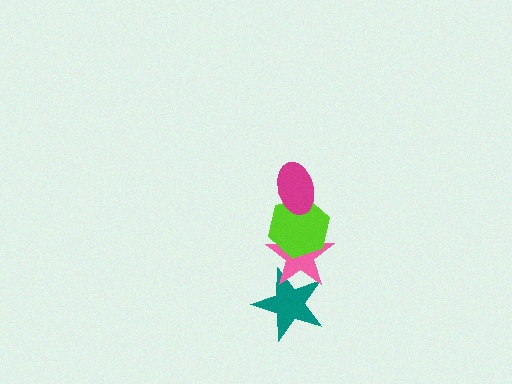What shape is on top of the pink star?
The lime hexagon is on top of the pink star.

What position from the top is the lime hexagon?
The lime hexagon is 2nd from the top.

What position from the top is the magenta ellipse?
The magenta ellipse is 1st from the top.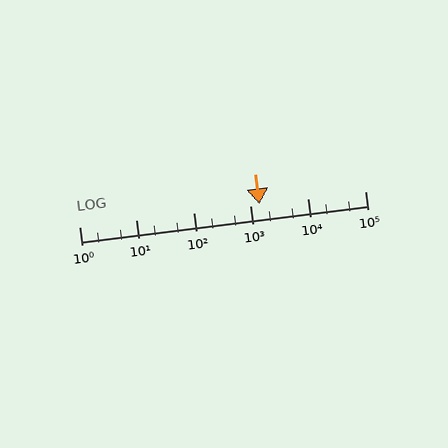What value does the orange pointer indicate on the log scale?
The pointer indicates approximately 1400.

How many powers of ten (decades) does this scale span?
The scale spans 5 decades, from 1 to 100000.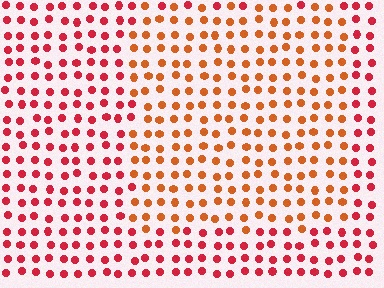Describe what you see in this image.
The image is filled with small red elements in a uniform arrangement. A rectangle-shaped region is visible where the elements are tinted to a slightly different hue, forming a subtle color boundary.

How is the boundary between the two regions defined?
The boundary is defined purely by a slight shift in hue (about 31 degrees). Spacing, size, and orientation are identical on both sides.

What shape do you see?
I see a rectangle.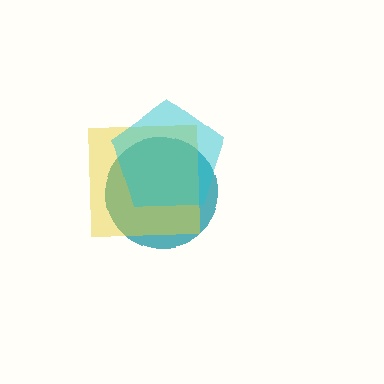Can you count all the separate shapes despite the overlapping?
Yes, there are 3 separate shapes.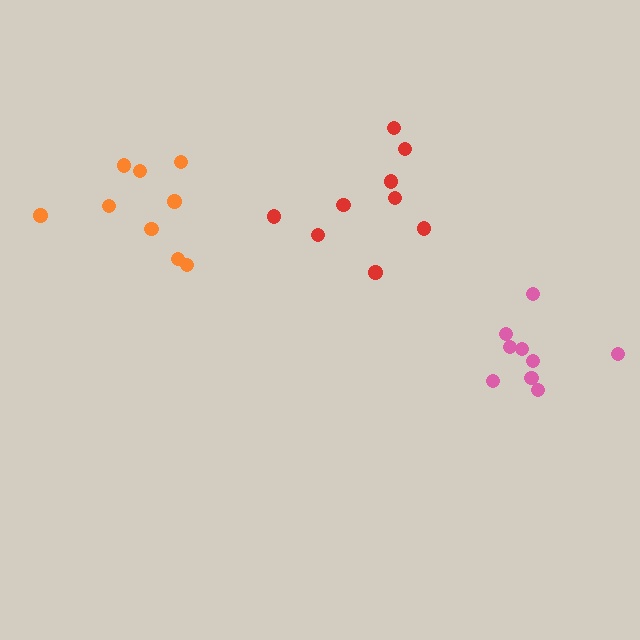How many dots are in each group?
Group 1: 9 dots, Group 2: 9 dots, Group 3: 9 dots (27 total).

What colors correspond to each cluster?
The clusters are colored: orange, pink, red.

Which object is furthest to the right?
The pink cluster is rightmost.